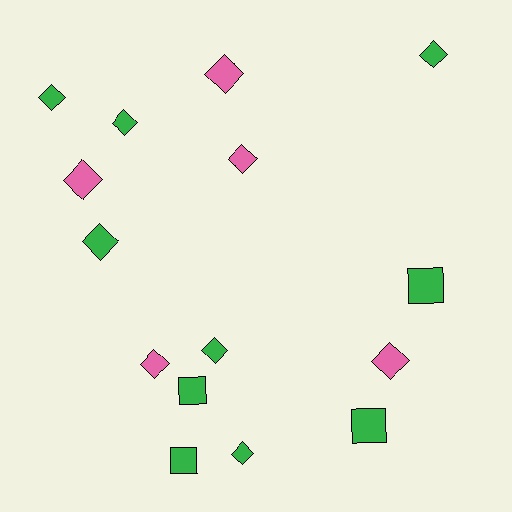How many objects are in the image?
There are 15 objects.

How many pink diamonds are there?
There are 5 pink diamonds.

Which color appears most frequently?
Green, with 10 objects.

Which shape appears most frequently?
Diamond, with 11 objects.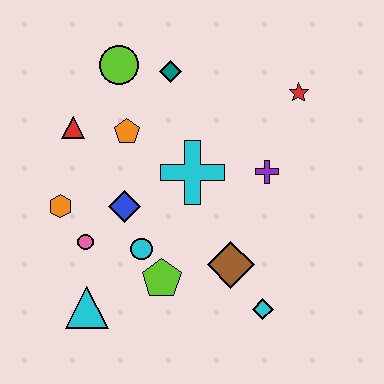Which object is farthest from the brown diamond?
The lime circle is farthest from the brown diamond.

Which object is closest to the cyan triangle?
The pink circle is closest to the cyan triangle.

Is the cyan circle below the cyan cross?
Yes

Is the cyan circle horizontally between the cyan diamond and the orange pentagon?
Yes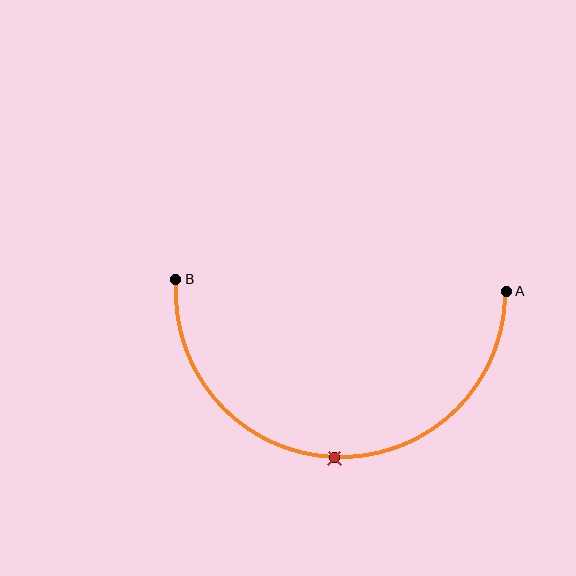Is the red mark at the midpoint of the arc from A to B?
Yes. The red mark lies on the arc at equal arc-length from both A and B — it is the arc midpoint.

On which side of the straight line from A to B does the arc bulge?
The arc bulges below the straight line connecting A and B.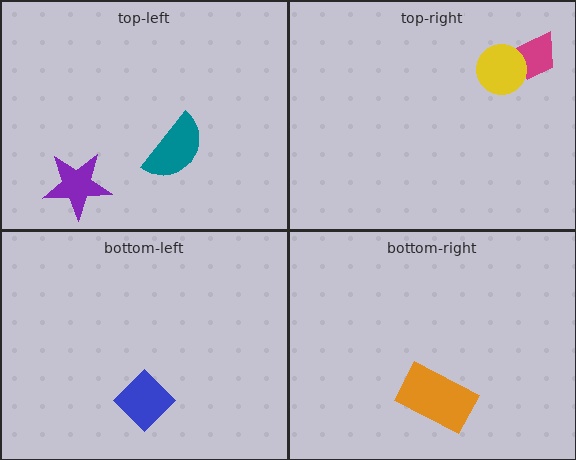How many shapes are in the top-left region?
2.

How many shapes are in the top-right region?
2.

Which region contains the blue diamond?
The bottom-left region.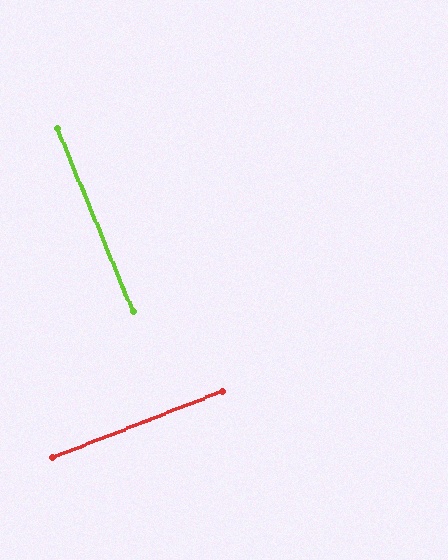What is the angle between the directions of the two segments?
Approximately 89 degrees.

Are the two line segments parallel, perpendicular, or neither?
Perpendicular — they meet at approximately 89°.